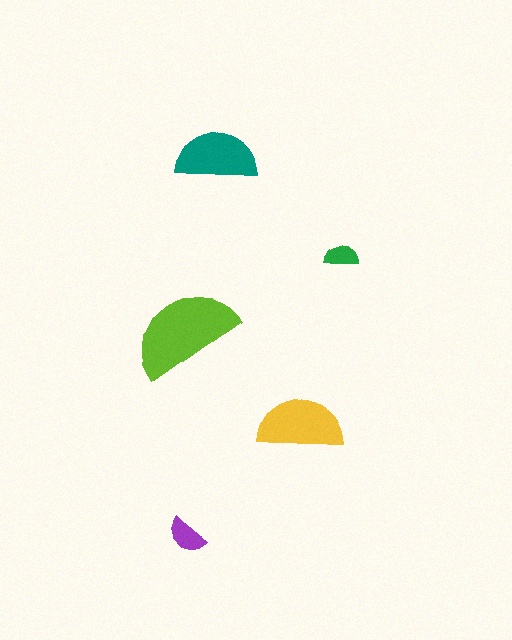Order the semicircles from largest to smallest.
the lime one, the yellow one, the teal one, the purple one, the green one.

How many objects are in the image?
There are 5 objects in the image.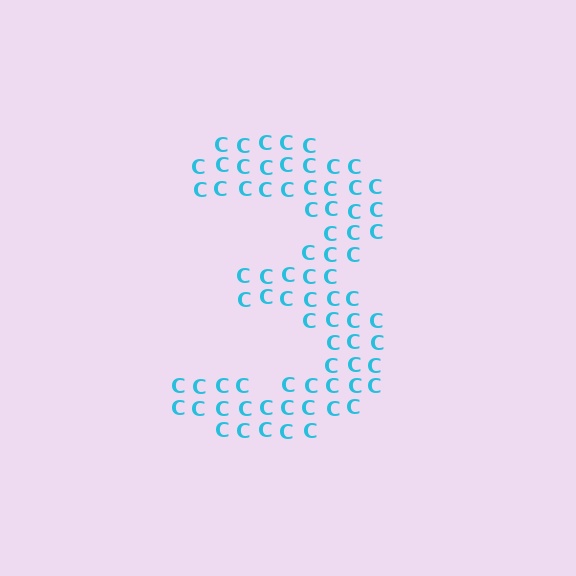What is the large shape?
The large shape is the digit 3.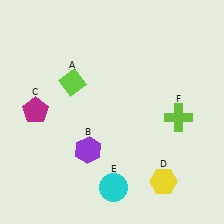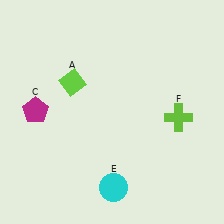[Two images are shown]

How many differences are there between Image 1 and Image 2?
There are 2 differences between the two images.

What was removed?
The yellow hexagon (D), the purple hexagon (B) were removed in Image 2.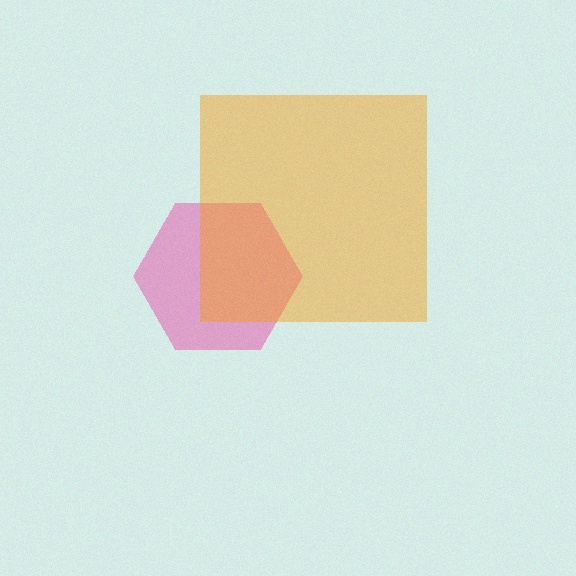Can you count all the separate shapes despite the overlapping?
Yes, there are 2 separate shapes.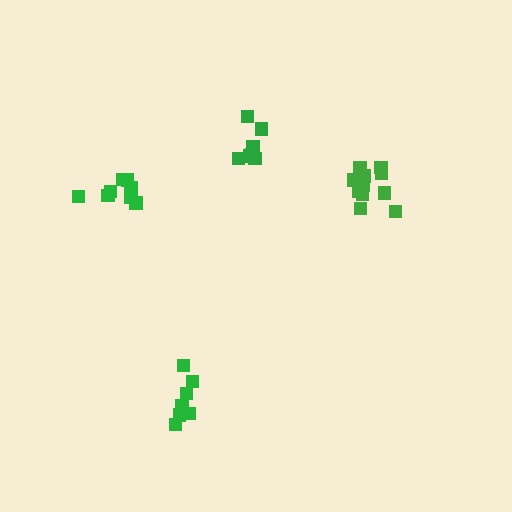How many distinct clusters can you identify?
There are 4 distinct clusters.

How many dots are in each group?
Group 1: 7 dots, Group 2: 12 dots, Group 3: 7 dots, Group 4: 8 dots (34 total).